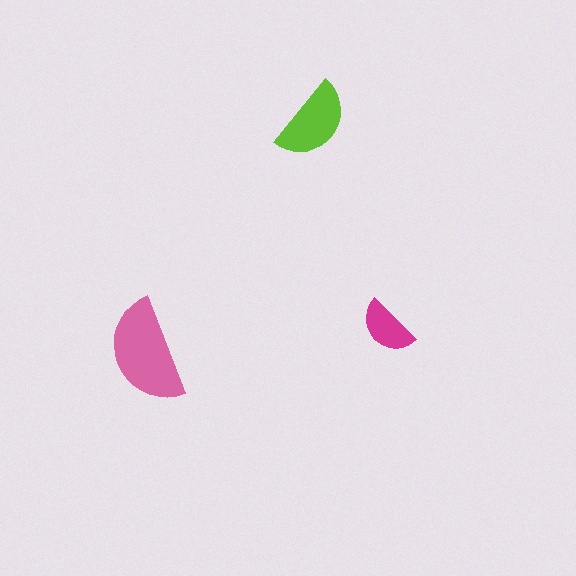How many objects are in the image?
There are 3 objects in the image.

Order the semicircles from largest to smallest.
the pink one, the lime one, the magenta one.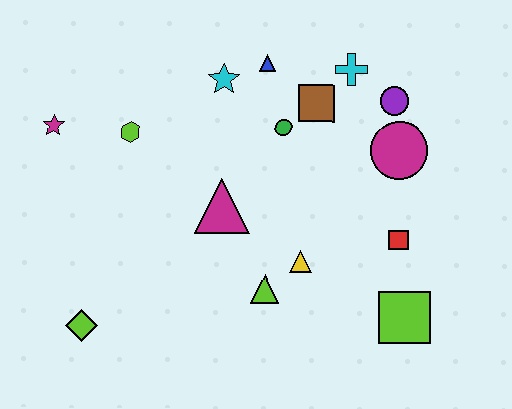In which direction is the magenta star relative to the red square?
The magenta star is to the left of the red square.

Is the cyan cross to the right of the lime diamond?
Yes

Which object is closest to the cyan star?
The blue triangle is closest to the cyan star.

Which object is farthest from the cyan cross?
The lime diamond is farthest from the cyan cross.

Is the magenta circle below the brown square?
Yes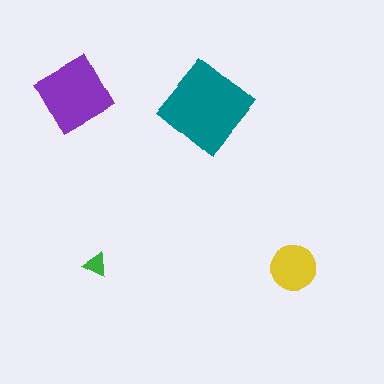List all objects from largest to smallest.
The teal diamond, the purple square, the yellow circle, the green triangle.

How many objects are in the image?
There are 4 objects in the image.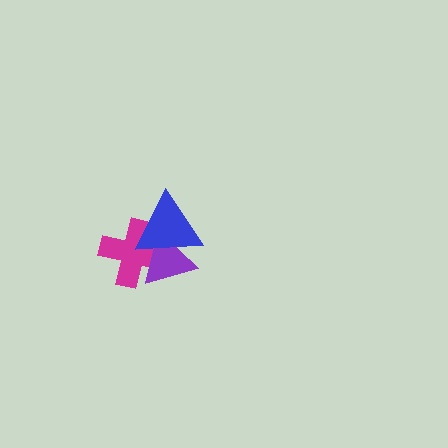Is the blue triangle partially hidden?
No, no other shape covers it.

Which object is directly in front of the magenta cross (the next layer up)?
The purple triangle is directly in front of the magenta cross.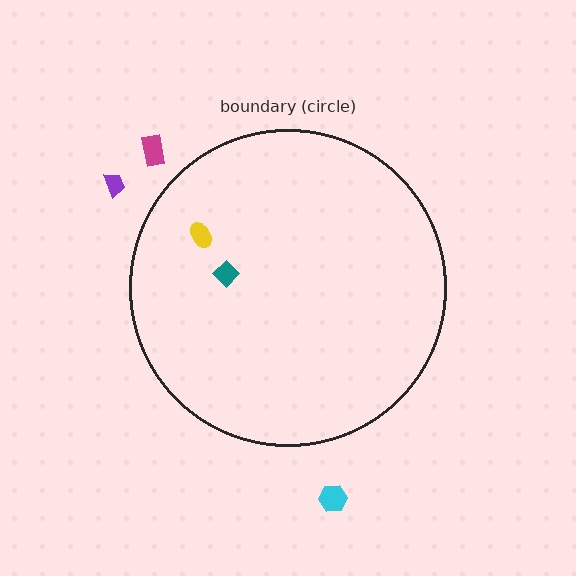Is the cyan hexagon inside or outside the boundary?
Outside.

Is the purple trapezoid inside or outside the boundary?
Outside.